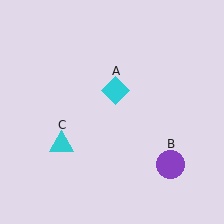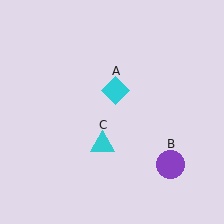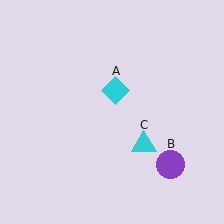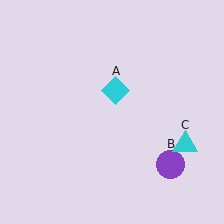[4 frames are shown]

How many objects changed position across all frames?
1 object changed position: cyan triangle (object C).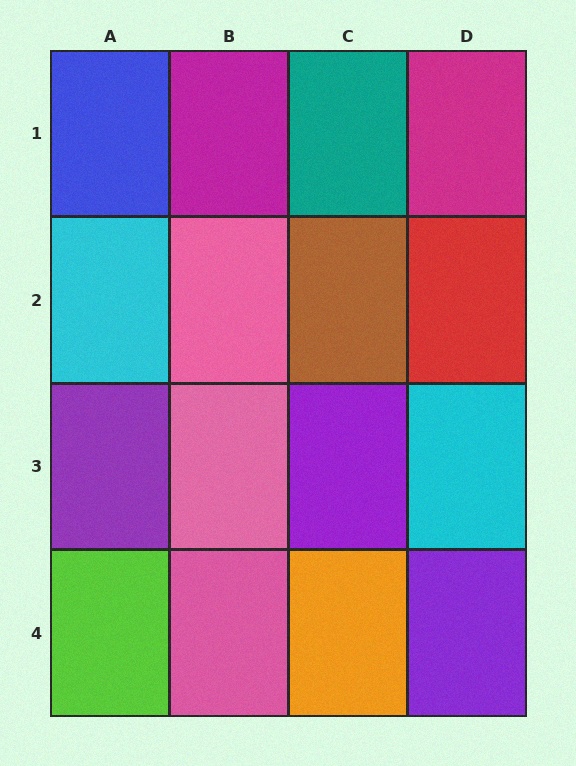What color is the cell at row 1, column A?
Blue.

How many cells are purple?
3 cells are purple.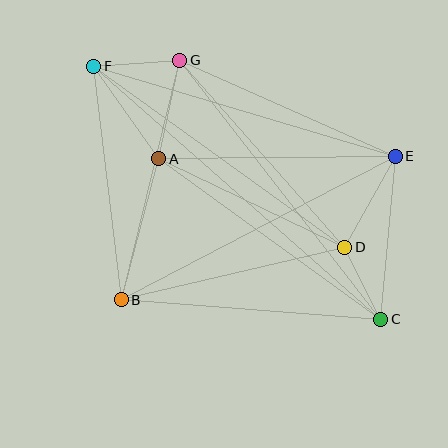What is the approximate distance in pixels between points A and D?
The distance between A and D is approximately 206 pixels.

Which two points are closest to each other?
Points C and D are closest to each other.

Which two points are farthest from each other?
Points C and F are farthest from each other.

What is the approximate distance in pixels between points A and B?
The distance between A and B is approximately 146 pixels.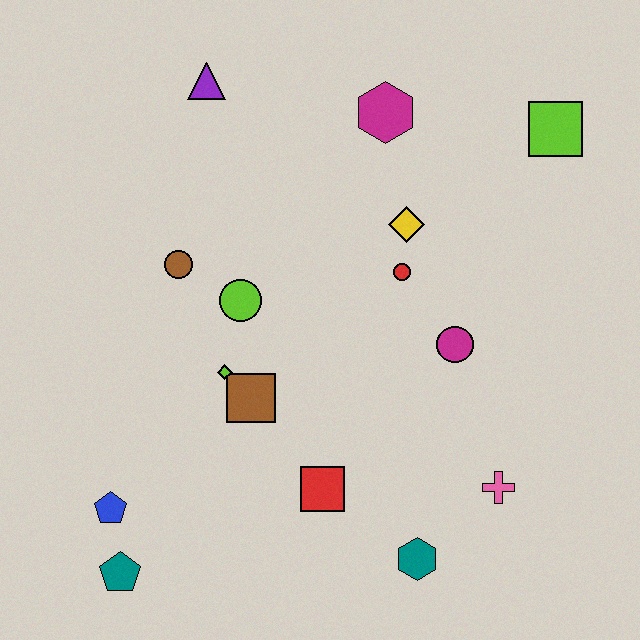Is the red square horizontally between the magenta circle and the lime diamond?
Yes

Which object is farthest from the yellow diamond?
The teal pentagon is farthest from the yellow diamond.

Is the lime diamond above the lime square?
No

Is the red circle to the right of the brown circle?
Yes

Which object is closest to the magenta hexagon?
The yellow diamond is closest to the magenta hexagon.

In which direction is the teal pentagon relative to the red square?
The teal pentagon is to the left of the red square.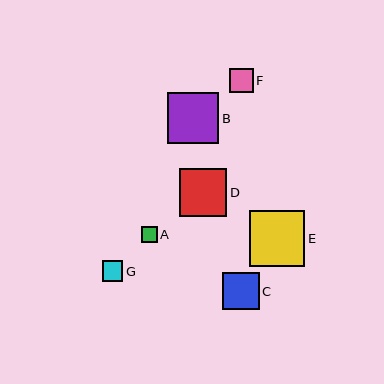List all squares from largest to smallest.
From largest to smallest: E, B, D, C, F, G, A.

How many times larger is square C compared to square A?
Square C is approximately 2.3 times the size of square A.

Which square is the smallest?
Square A is the smallest with a size of approximately 16 pixels.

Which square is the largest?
Square E is the largest with a size of approximately 56 pixels.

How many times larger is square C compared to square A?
Square C is approximately 2.3 times the size of square A.